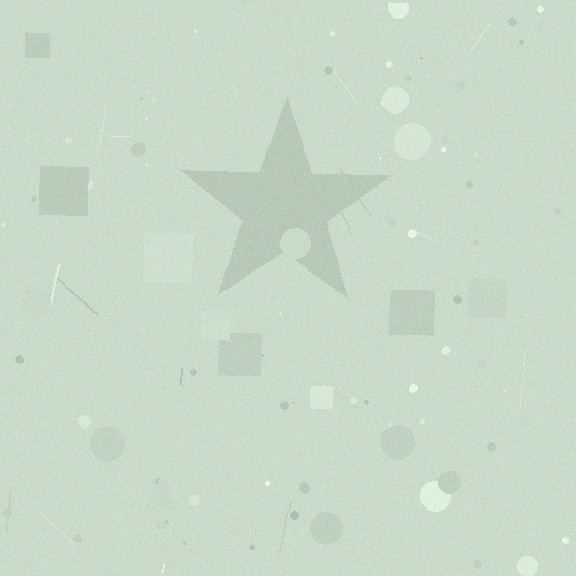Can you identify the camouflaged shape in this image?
The camouflaged shape is a star.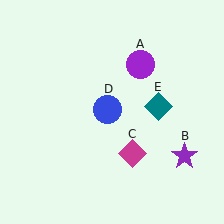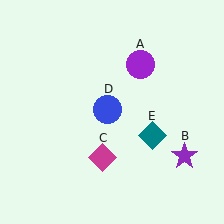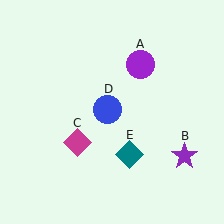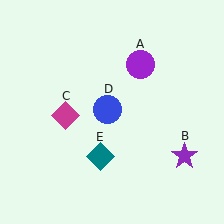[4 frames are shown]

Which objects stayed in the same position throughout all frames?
Purple circle (object A) and purple star (object B) and blue circle (object D) remained stationary.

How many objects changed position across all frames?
2 objects changed position: magenta diamond (object C), teal diamond (object E).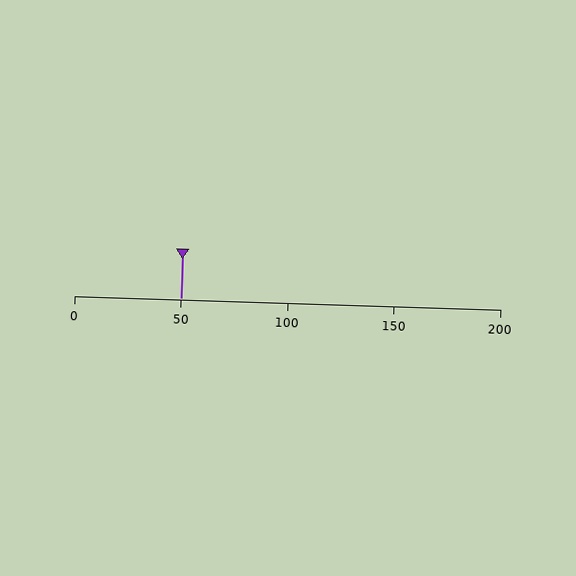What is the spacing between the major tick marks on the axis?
The major ticks are spaced 50 apart.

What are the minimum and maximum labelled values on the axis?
The axis runs from 0 to 200.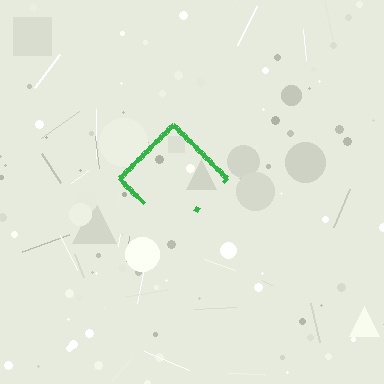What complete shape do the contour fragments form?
The contour fragments form a diamond.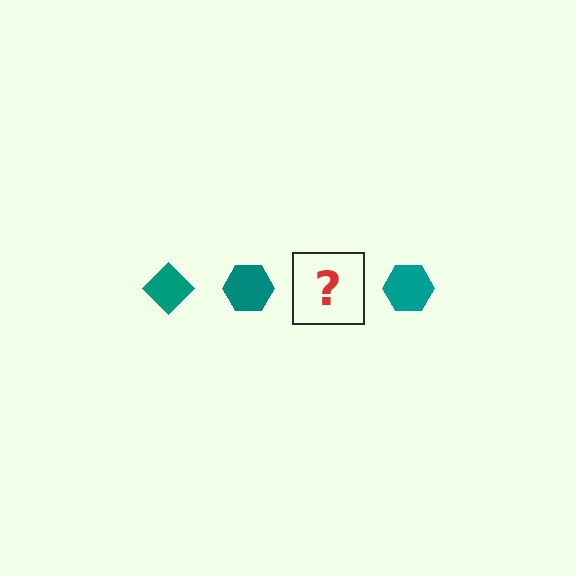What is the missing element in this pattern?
The missing element is a teal diamond.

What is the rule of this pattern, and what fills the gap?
The rule is that the pattern cycles through diamond, hexagon shapes in teal. The gap should be filled with a teal diamond.